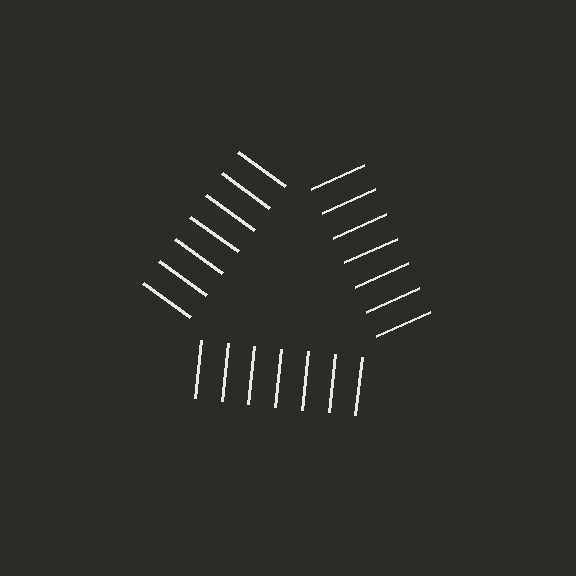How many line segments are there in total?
21 — 7 along each of the 3 edges.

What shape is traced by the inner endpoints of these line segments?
An illusory triangle — the line segments terminate on its edges but no continuous stroke is drawn.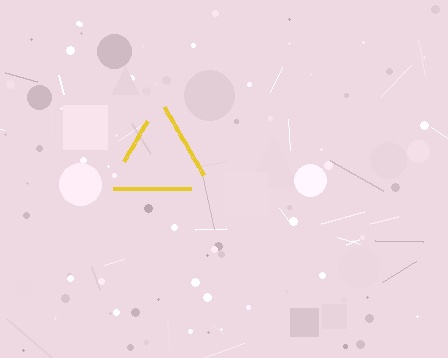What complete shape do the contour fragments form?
The contour fragments form a triangle.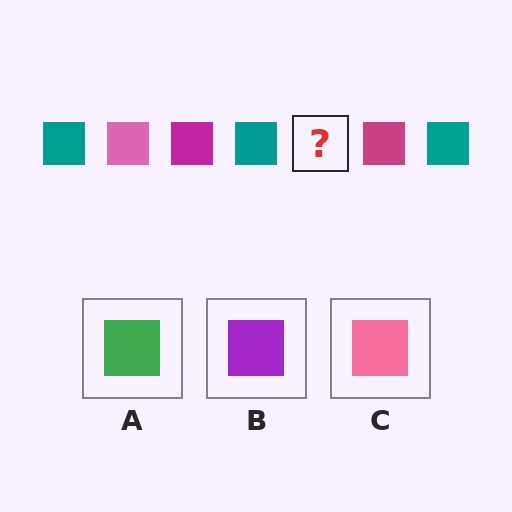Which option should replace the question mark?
Option C.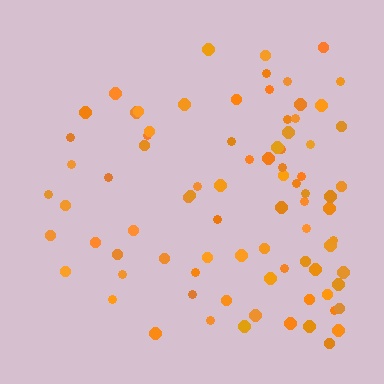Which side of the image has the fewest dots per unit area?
The left.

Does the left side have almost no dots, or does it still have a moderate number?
Still a moderate number, just noticeably fewer than the right.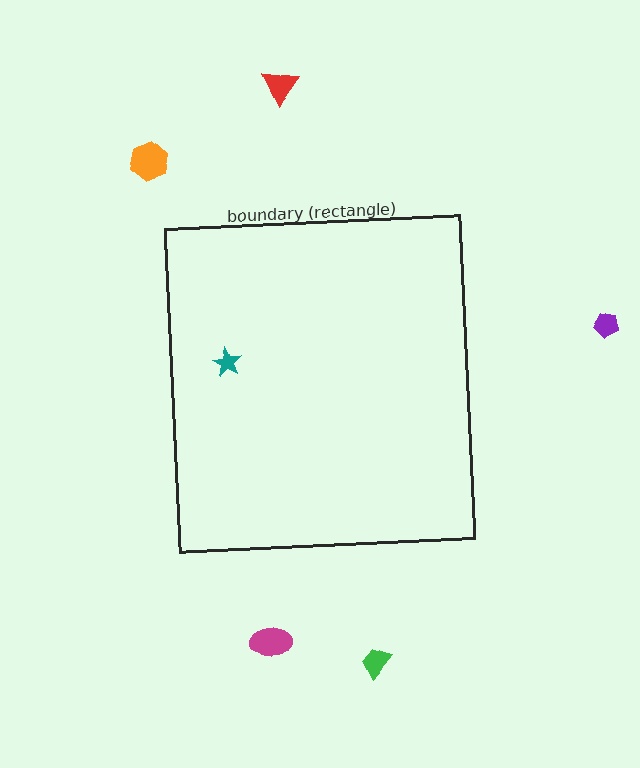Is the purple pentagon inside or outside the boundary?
Outside.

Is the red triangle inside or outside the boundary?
Outside.